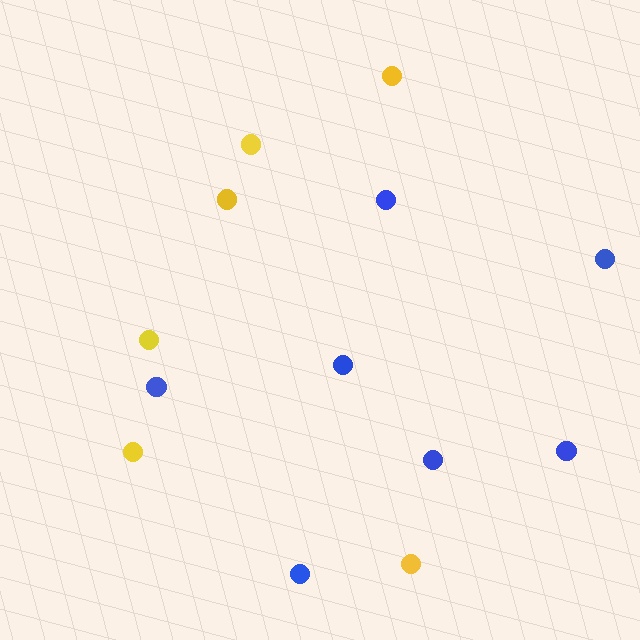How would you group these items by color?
There are 2 groups: one group of blue circles (7) and one group of yellow circles (6).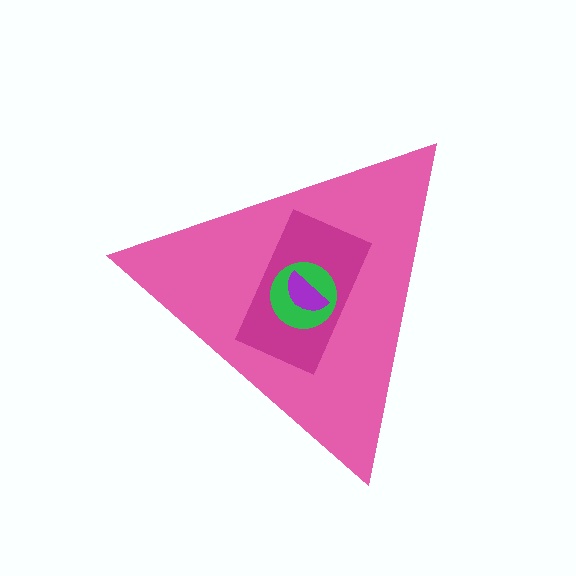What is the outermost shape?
The pink triangle.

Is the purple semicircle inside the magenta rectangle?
Yes.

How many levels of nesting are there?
4.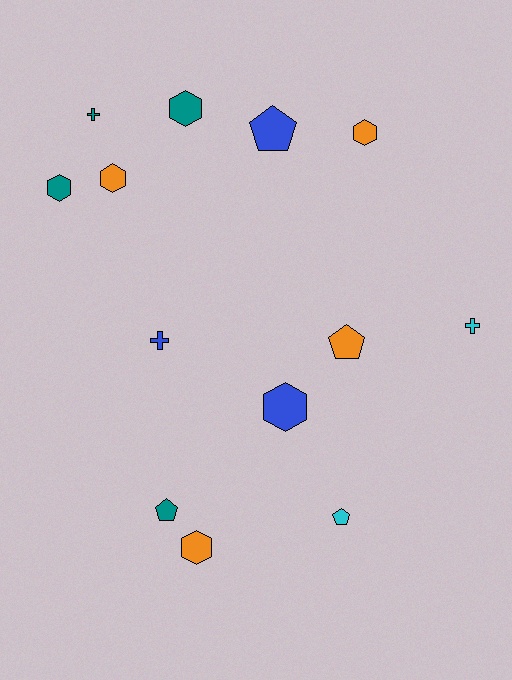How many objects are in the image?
There are 13 objects.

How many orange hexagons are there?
There are 3 orange hexagons.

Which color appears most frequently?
Orange, with 4 objects.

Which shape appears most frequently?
Hexagon, with 6 objects.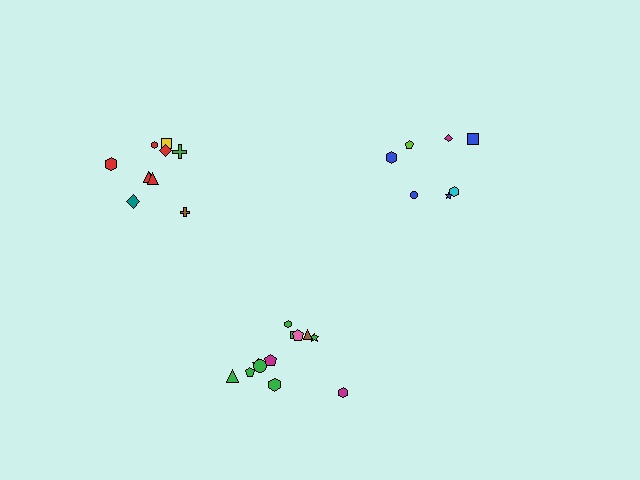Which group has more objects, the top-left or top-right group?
The top-left group.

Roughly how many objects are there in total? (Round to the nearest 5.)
Roughly 30 objects in total.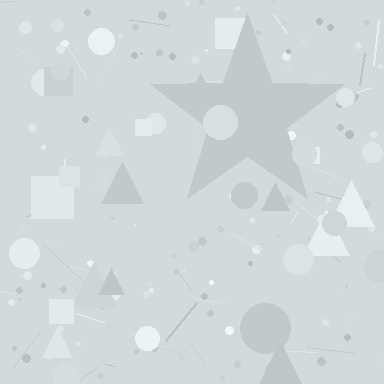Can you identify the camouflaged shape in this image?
The camouflaged shape is a star.